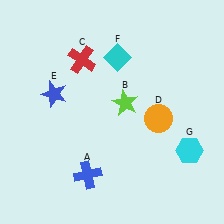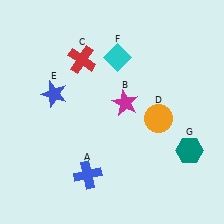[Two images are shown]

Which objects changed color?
B changed from lime to magenta. G changed from cyan to teal.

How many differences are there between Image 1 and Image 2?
There are 2 differences between the two images.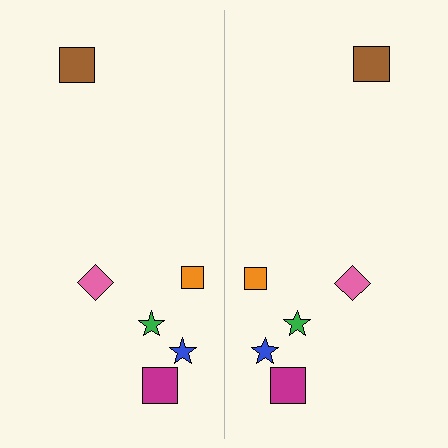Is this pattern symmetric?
Yes, this pattern has bilateral (reflection) symmetry.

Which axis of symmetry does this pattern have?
The pattern has a vertical axis of symmetry running through the center of the image.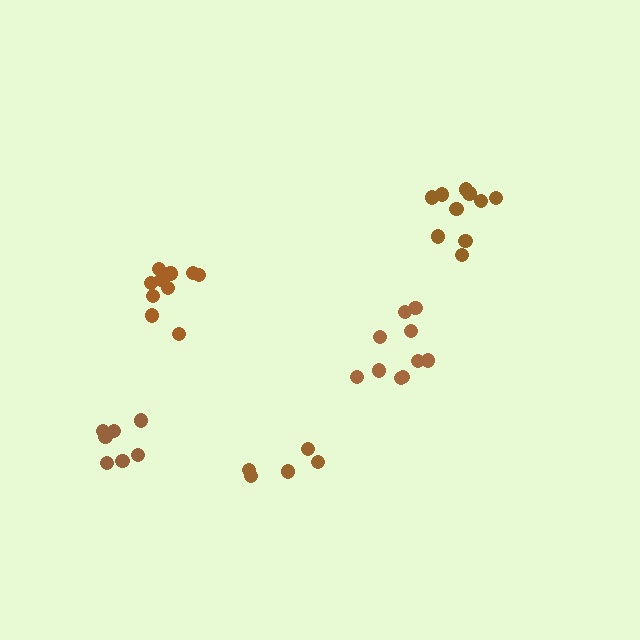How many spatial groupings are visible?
There are 5 spatial groupings.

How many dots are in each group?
Group 1: 10 dots, Group 2: 10 dots, Group 3: 7 dots, Group 4: 10 dots, Group 5: 5 dots (42 total).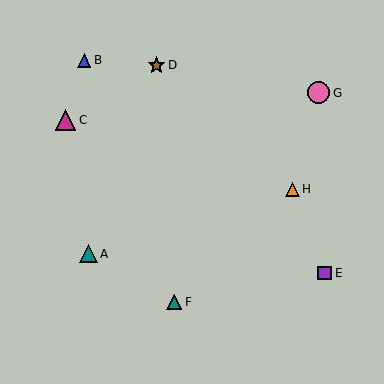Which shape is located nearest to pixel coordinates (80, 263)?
The teal triangle (labeled A) at (88, 254) is nearest to that location.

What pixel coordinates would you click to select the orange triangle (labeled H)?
Click at (292, 189) to select the orange triangle H.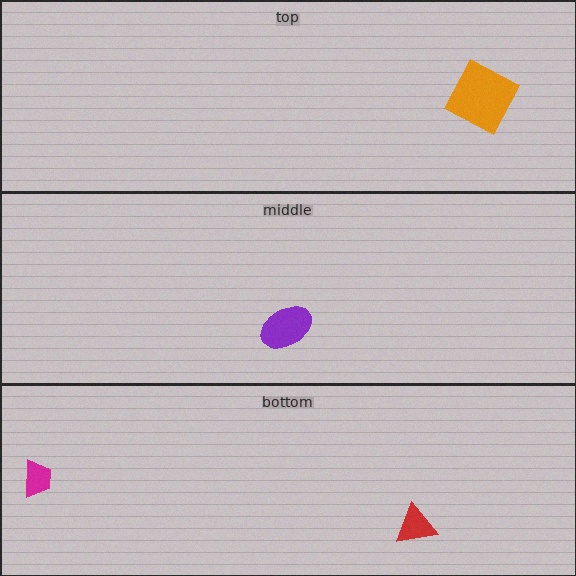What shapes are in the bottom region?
The magenta trapezoid, the red triangle.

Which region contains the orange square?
The top region.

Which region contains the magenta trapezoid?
The bottom region.